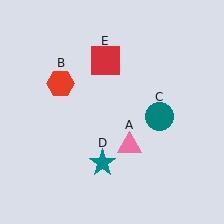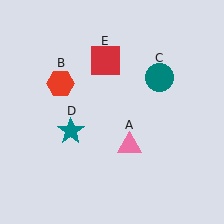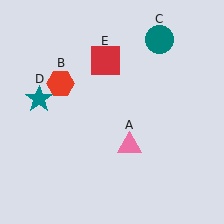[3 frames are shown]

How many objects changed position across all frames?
2 objects changed position: teal circle (object C), teal star (object D).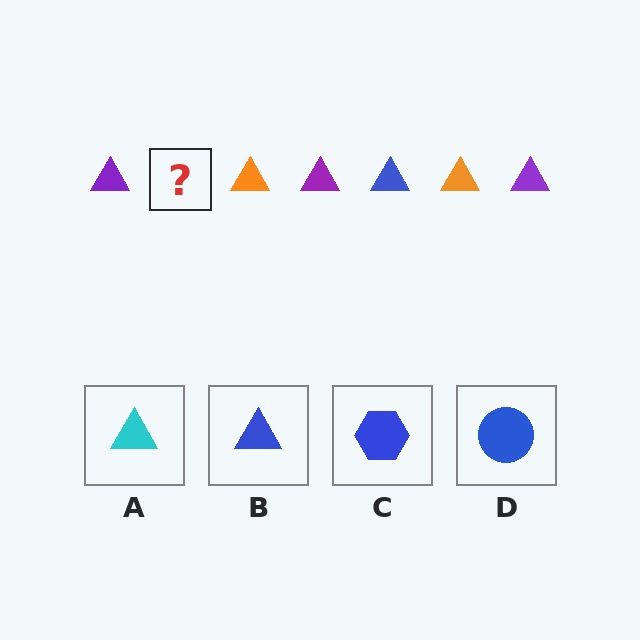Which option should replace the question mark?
Option B.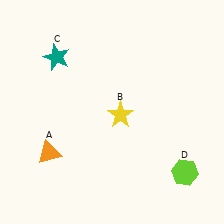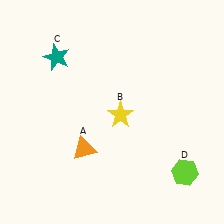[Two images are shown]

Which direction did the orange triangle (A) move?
The orange triangle (A) moved right.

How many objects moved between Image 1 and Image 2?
1 object moved between the two images.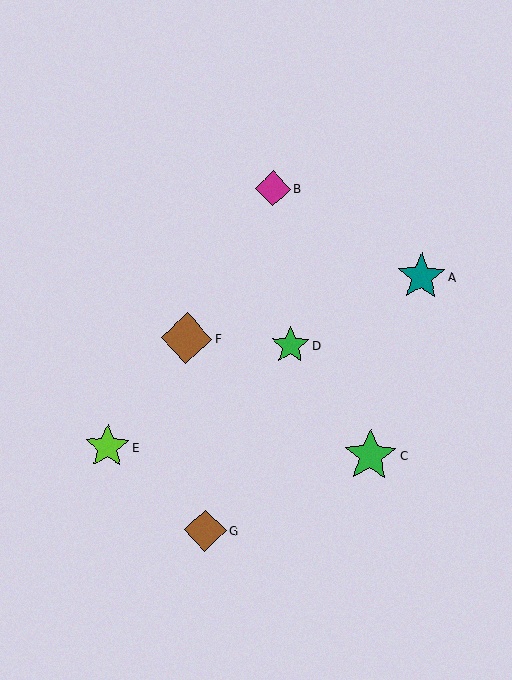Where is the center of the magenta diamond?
The center of the magenta diamond is at (273, 188).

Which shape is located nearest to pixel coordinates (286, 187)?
The magenta diamond (labeled B) at (273, 188) is nearest to that location.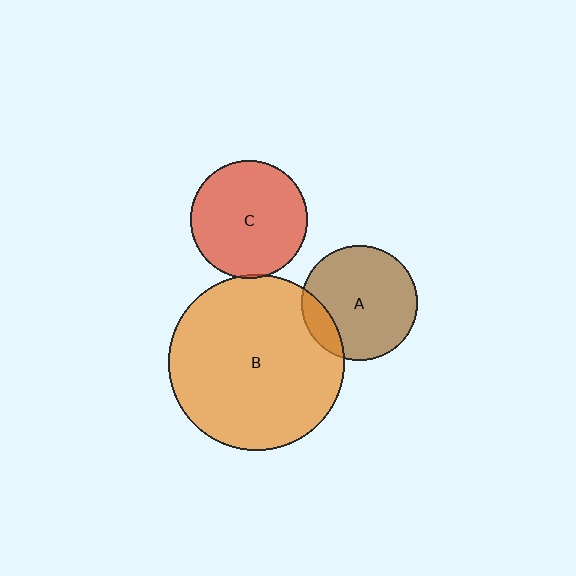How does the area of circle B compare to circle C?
Approximately 2.2 times.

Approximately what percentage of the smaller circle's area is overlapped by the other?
Approximately 15%.